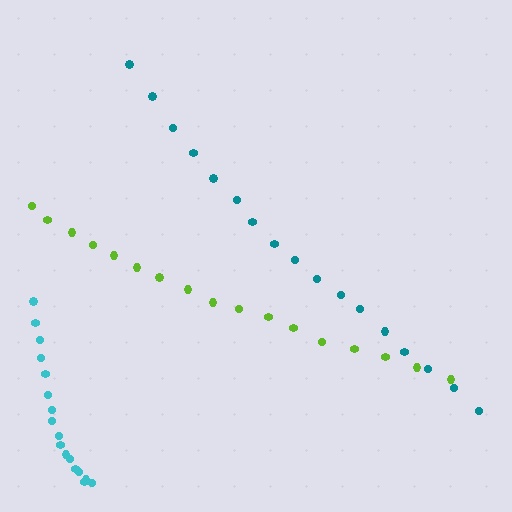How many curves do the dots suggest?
There are 3 distinct paths.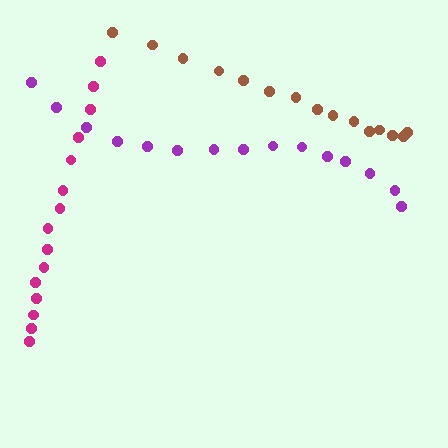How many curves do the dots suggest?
There are 3 distinct paths.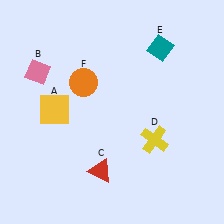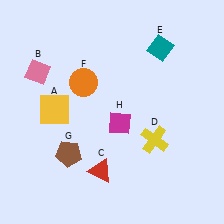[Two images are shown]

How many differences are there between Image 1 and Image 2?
There are 2 differences between the two images.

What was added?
A brown pentagon (G), a magenta diamond (H) were added in Image 2.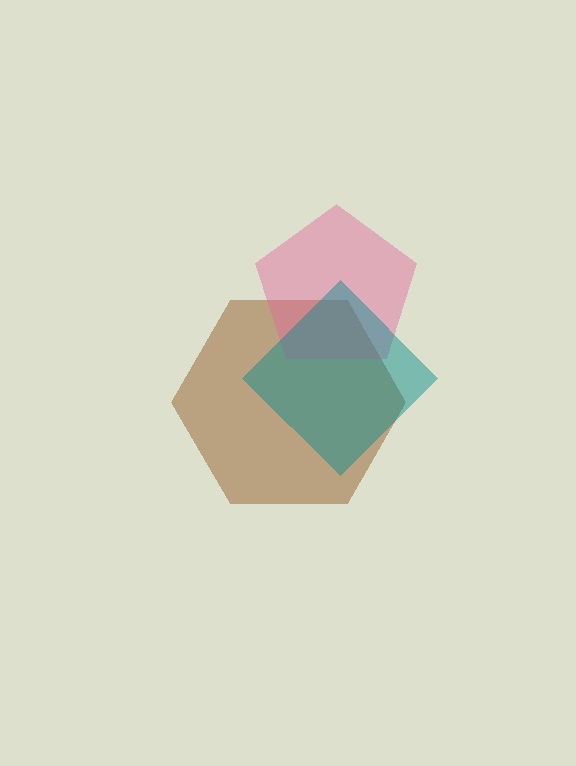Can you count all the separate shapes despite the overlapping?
Yes, there are 3 separate shapes.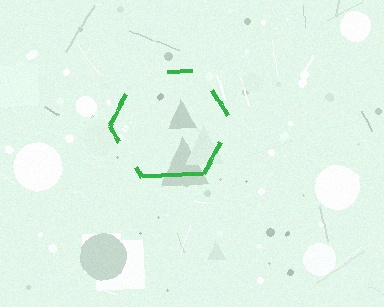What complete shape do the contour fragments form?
The contour fragments form a hexagon.